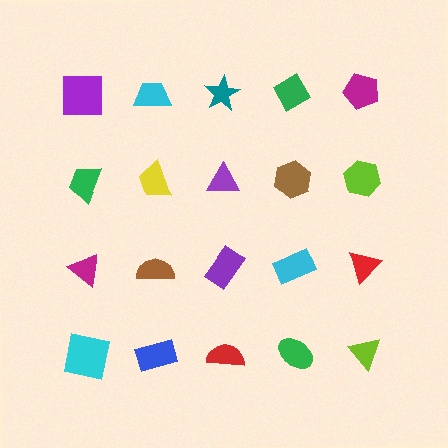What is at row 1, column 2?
A cyan trapezoid.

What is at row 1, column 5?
A magenta pentagon.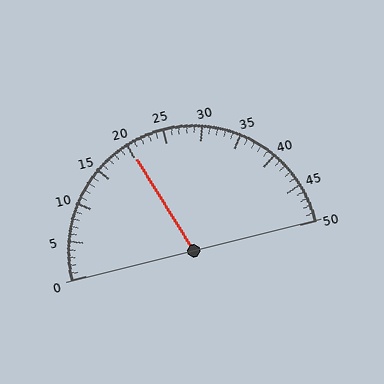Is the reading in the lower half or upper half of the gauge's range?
The reading is in the lower half of the range (0 to 50).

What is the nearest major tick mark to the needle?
The nearest major tick mark is 20.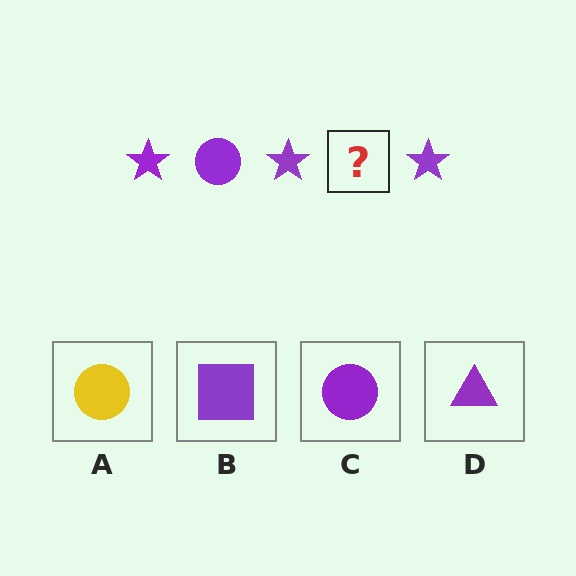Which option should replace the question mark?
Option C.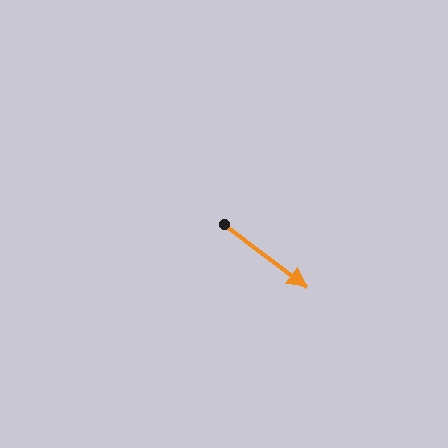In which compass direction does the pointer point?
Southeast.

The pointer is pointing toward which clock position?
Roughly 4 o'clock.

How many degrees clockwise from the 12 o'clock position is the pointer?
Approximately 127 degrees.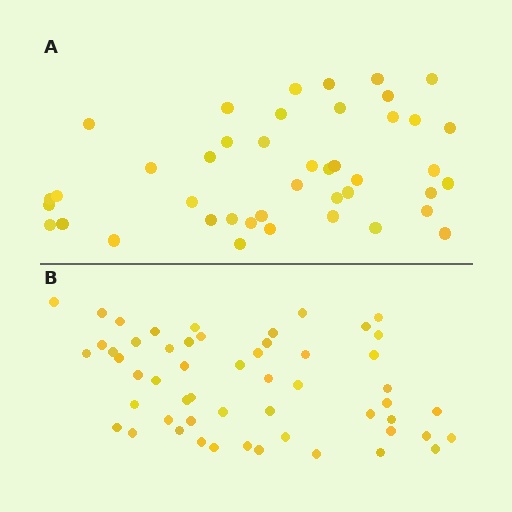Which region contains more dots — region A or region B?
Region B (the bottom region) has more dots.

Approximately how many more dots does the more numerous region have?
Region B has roughly 12 or so more dots than region A.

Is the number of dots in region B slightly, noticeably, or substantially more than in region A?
Region B has noticeably more, but not dramatically so. The ratio is roughly 1.3 to 1.